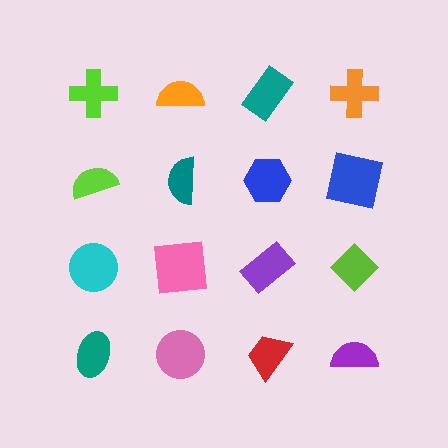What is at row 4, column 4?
A purple semicircle.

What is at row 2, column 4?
A blue square.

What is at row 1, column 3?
A teal rectangle.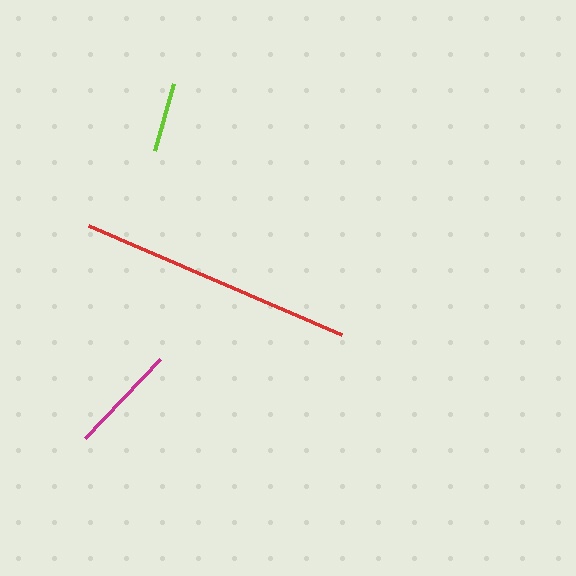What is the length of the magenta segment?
The magenta segment is approximately 109 pixels long.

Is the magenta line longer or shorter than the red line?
The red line is longer than the magenta line.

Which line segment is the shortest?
The lime line is the shortest at approximately 69 pixels.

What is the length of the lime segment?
The lime segment is approximately 69 pixels long.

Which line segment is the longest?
The red line is the longest at approximately 275 pixels.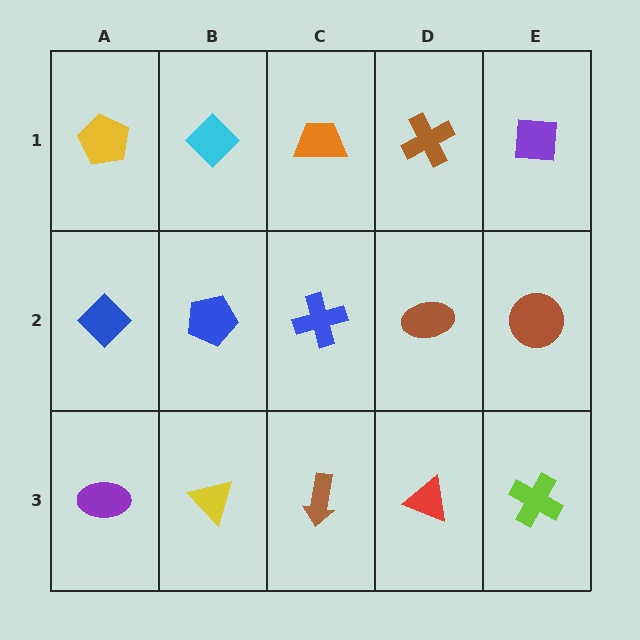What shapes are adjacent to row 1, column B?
A blue pentagon (row 2, column B), a yellow pentagon (row 1, column A), an orange trapezoid (row 1, column C).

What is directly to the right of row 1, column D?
A purple square.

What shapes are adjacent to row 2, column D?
A brown cross (row 1, column D), a red triangle (row 3, column D), a blue cross (row 2, column C), a brown circle (row 2, column E).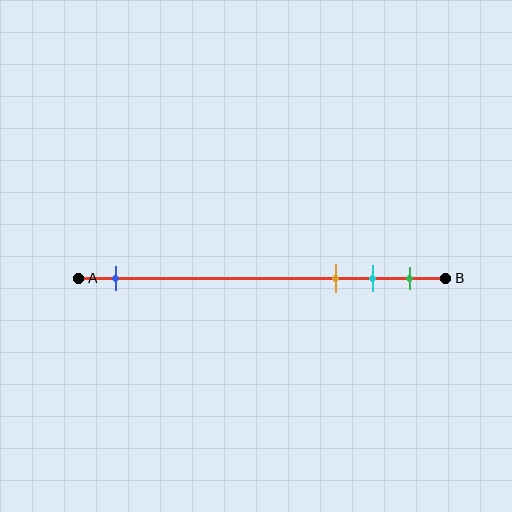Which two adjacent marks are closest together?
The cyan and green marks are the closest adjacent pair.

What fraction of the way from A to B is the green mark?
The green mark is approximately 90% (0.9) of the way from A to B.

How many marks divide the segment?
There are 4 marks dividing the segment.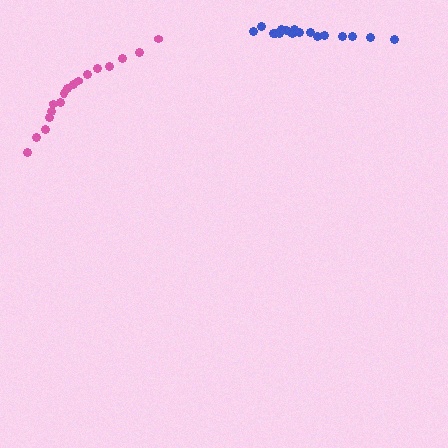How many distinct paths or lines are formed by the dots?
There are 2 distinct paths.